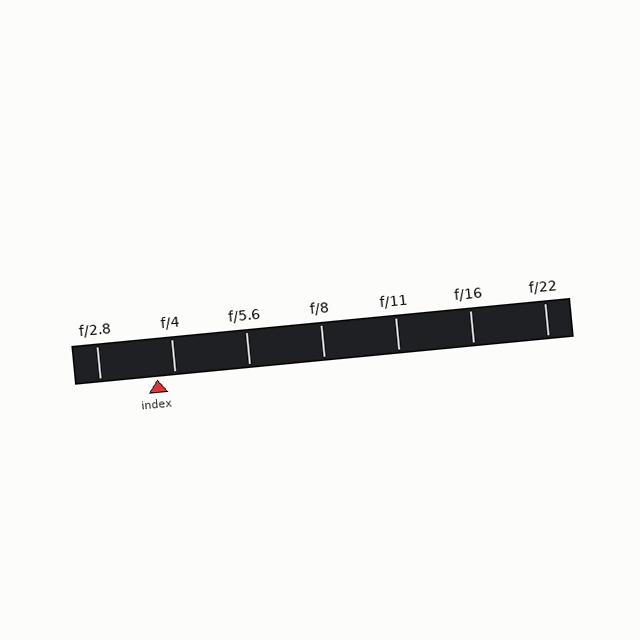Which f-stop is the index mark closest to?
The index mark is closest to f/4.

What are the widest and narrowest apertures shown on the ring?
The widest aperture shown is f/2.8 and the narrowest is f/22.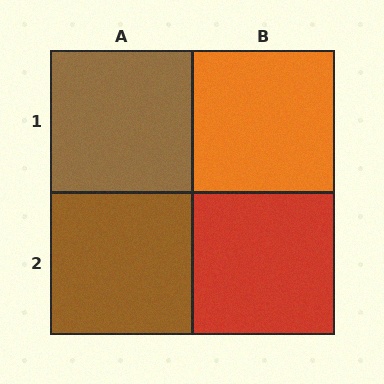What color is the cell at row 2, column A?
Brown.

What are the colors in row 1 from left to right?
Brown, orange.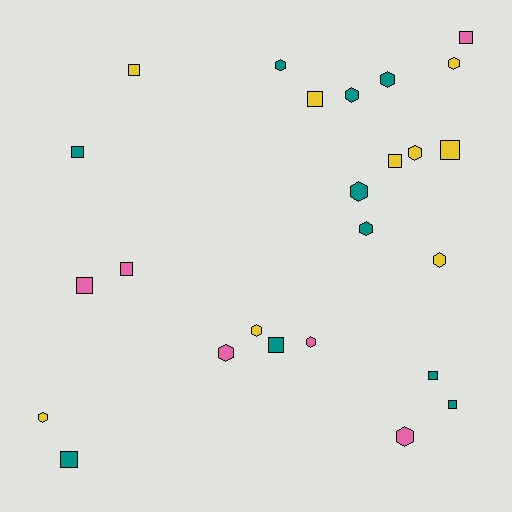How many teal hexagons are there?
There are 5 teal hexagons.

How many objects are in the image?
There are 25 objects.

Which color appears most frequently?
Teal, with 10 objects.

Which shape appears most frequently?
Hexagon, with 13 objects.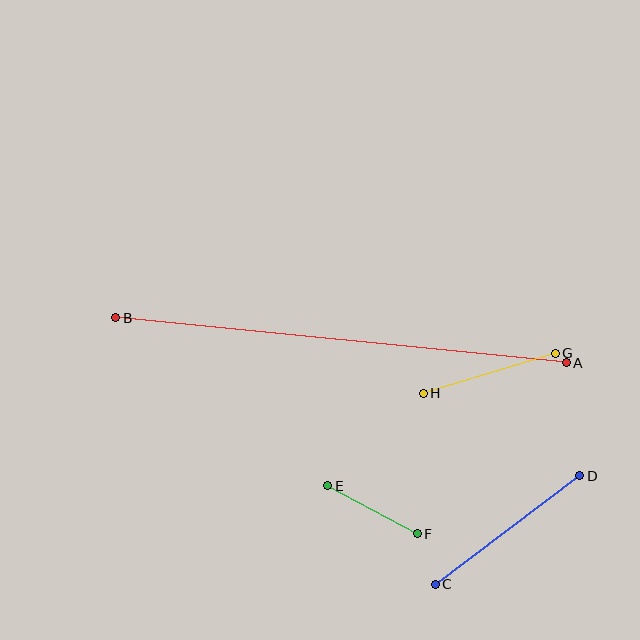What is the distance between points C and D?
The distance is approximately 181 pixels.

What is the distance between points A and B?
The distance is approximately 453 pixels.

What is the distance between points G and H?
The distance is approximately 138 pixels.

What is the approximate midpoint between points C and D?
The midpoint is at approximately (507, 530) pixels.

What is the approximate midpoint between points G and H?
The midpoint is at approximately (489, 373) pixels.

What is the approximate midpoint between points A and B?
The midpoint is at approximately (341, 340) pixels.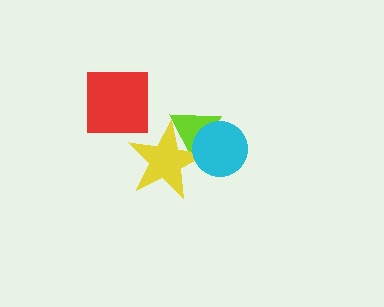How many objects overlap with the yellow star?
2 objects overlap with the yellow star.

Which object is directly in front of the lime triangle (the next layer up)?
The yellow star is directly in front of the lime triangle.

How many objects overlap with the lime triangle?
2 objects overlap with the lime triangle.